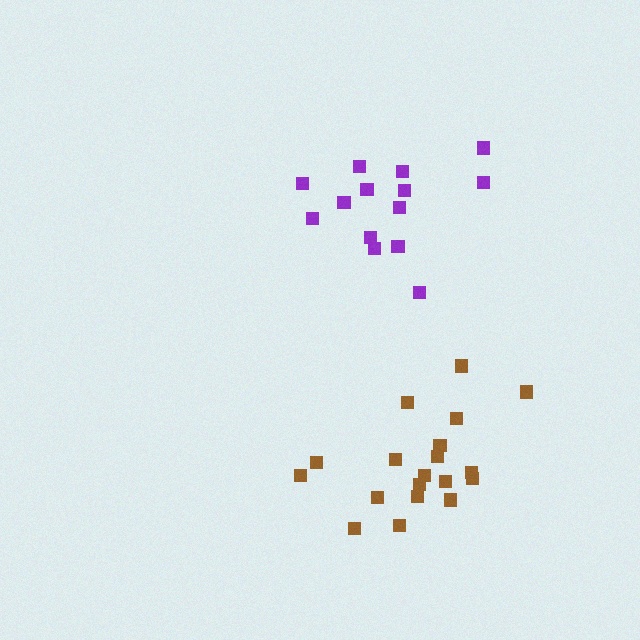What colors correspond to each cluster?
The clusters are colored: purple, brown.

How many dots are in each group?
Group 1: 14 dots, Group 2: 19 dots (33 total).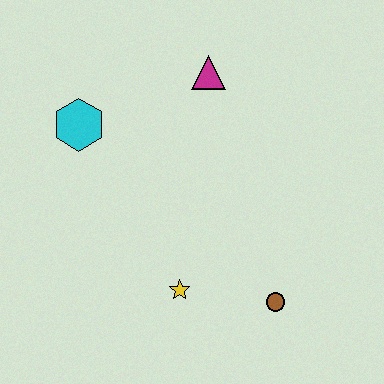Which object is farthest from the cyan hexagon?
The brown circle is farthest from the cyan hexagon.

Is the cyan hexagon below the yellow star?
No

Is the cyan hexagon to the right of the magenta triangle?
No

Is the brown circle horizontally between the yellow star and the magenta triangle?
No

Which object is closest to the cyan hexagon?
The magenta triangle is closest to the cyan hexagon.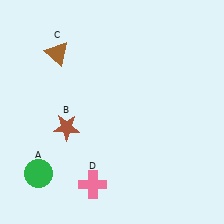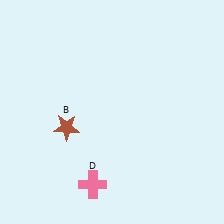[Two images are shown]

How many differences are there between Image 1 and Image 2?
There are 2 differences between the two images.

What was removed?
The green circle (A), the brown triangle (C) were removed in Image 2.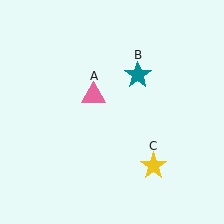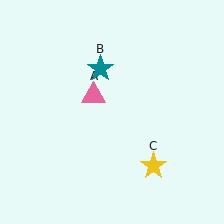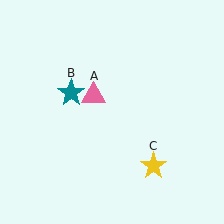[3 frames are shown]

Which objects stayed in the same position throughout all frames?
Pink triangle (object A) and yellow star (object C) remained stationary.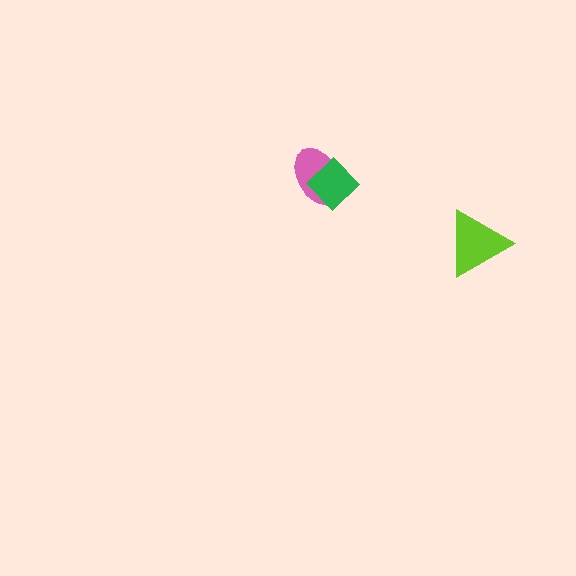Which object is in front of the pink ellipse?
The green diamond is in front of the pink ellipse.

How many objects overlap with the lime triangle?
0 objects overlap with the lime triangle.